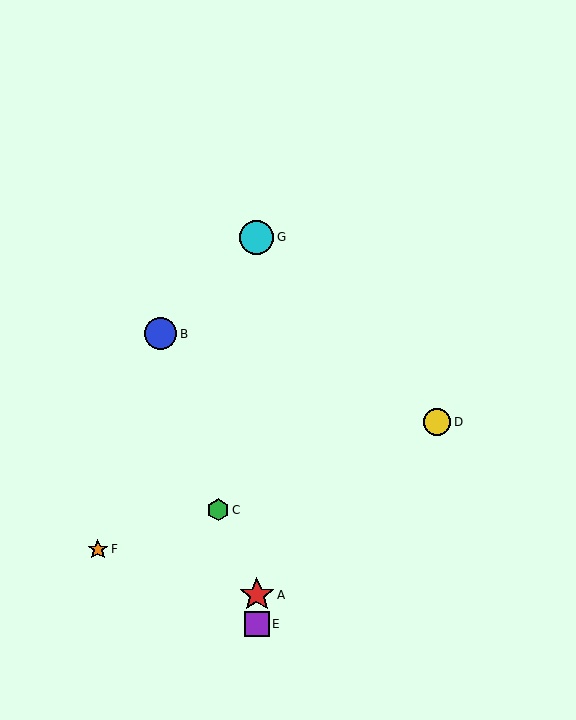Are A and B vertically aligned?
No, A is at x≈257 and B is at x≈161.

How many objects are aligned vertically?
3 objects (A, E, G) are aligned vertically.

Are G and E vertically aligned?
Yes, both are at x≈257.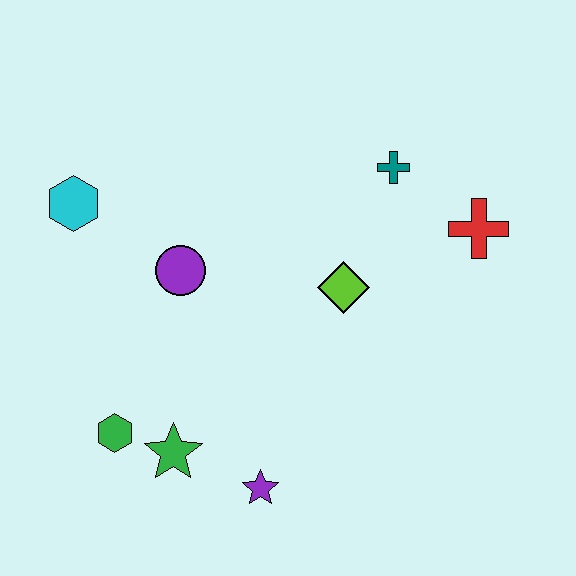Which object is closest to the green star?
The green hexagon is closest to the green star.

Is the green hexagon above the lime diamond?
No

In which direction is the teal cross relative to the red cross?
The teal cross is to the left of the red cross.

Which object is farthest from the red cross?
The green hexagon is farthest from the red cross.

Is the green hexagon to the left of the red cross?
Yes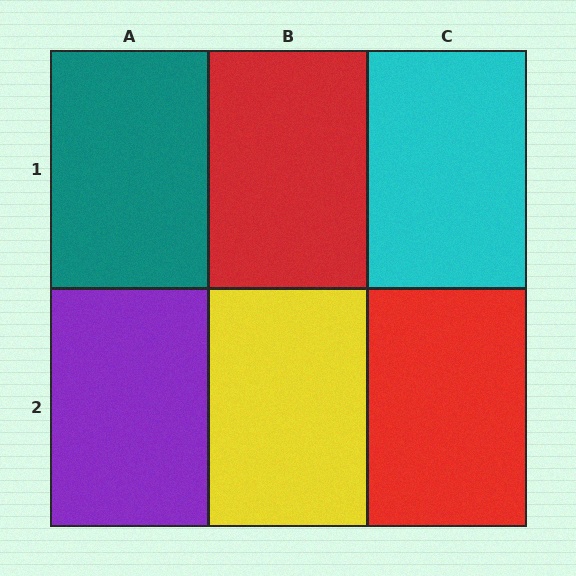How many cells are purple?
1 cell is purple.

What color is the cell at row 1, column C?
Cyan.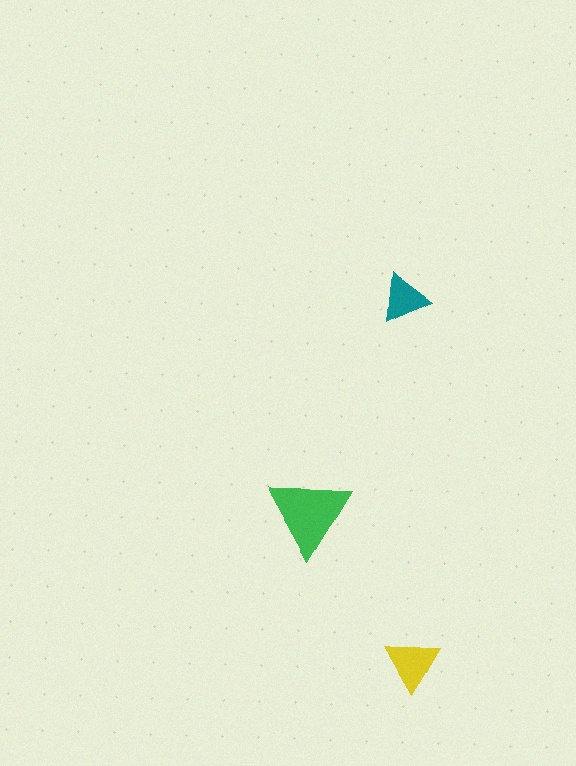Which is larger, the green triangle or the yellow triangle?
The green one.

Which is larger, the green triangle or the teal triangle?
The green one.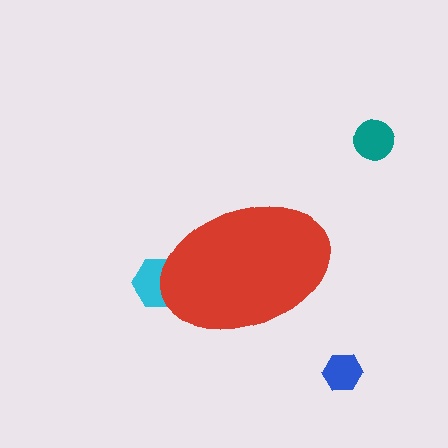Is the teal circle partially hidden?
No, the teal circle is fully visible.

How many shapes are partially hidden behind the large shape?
1 shape is partially hidden.